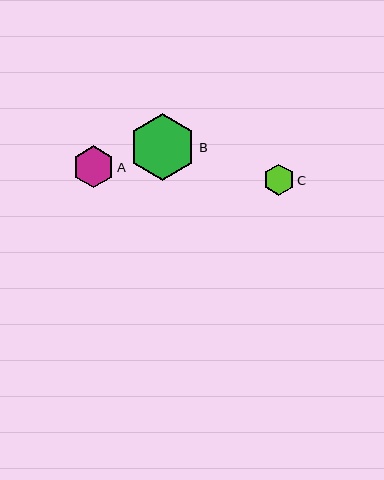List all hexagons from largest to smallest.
From largest to smallest: B, A, C.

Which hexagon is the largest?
Hexagon B is the largest with a size of approximately 67 pixels.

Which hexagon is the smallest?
Hexagon C is the smallest with a size of approximately 31 pixels.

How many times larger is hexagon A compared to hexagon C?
Hexagon A is approximately 1.3 times the size of hexagon C.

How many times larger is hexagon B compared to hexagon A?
Hexagon B is approximately 1.6 times the size of hexagon A.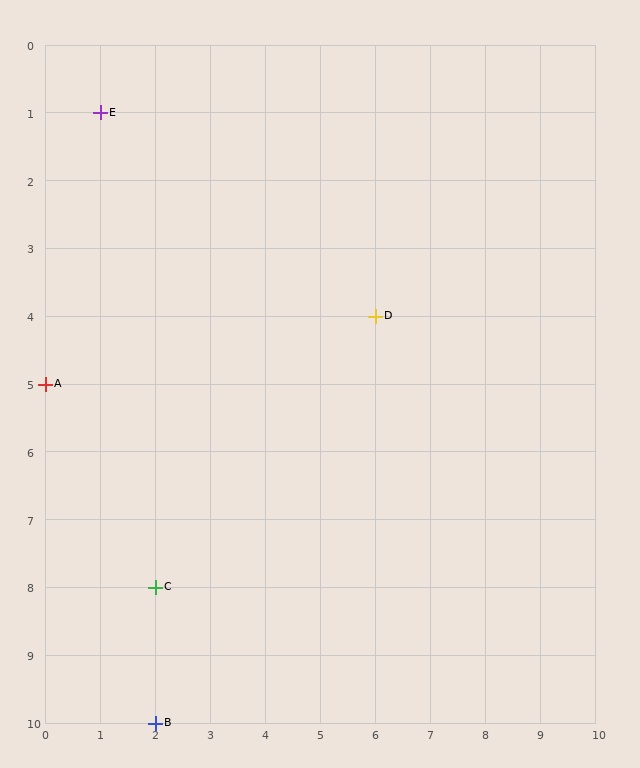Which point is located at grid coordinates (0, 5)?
Point A is at (0, 5).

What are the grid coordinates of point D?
Point D is at grid coordinates (6, 4).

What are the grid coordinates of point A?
Point A is at grid coordinates (0, 5).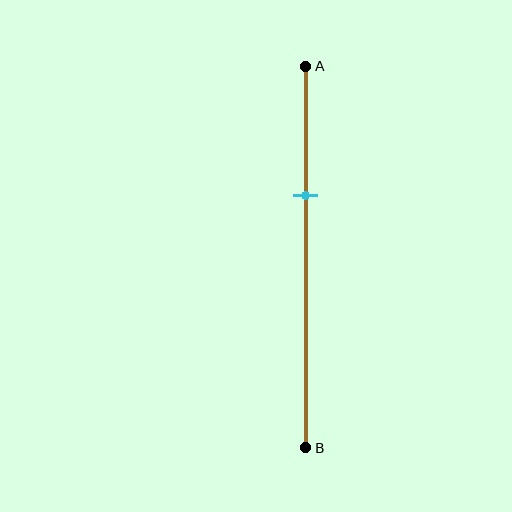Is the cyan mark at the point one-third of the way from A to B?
Yes, the mark is approximately at the one-third point.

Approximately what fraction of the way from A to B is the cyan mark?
The cyan mark is approximately 35% of the way from A to B.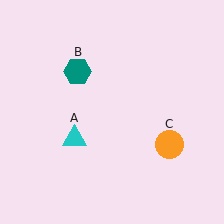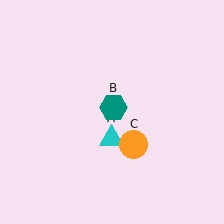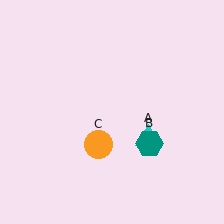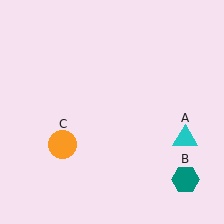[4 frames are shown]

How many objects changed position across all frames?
3 objects changed position: cyan triangle (object A), teal hexagon (object B), orange circle (object C).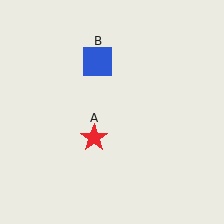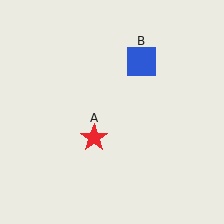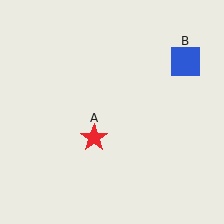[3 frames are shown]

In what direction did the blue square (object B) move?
The blue square (object B) moved right.